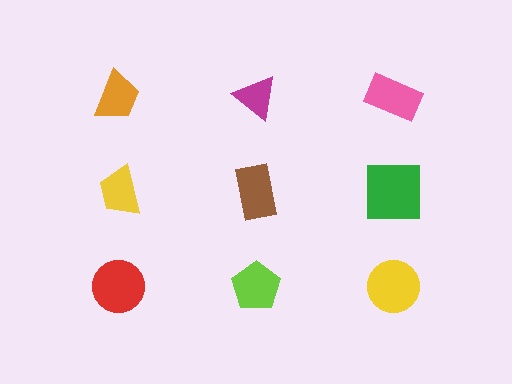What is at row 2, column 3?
A green square.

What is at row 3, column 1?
A red circle.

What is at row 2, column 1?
A yellow trapezoid.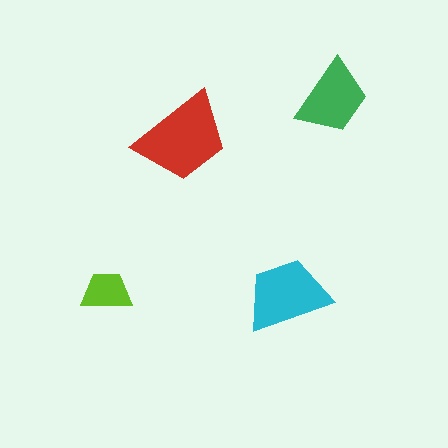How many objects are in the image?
There are 4 objects in the image.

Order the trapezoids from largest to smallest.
the red one, the cyan one, the green one, the lime one.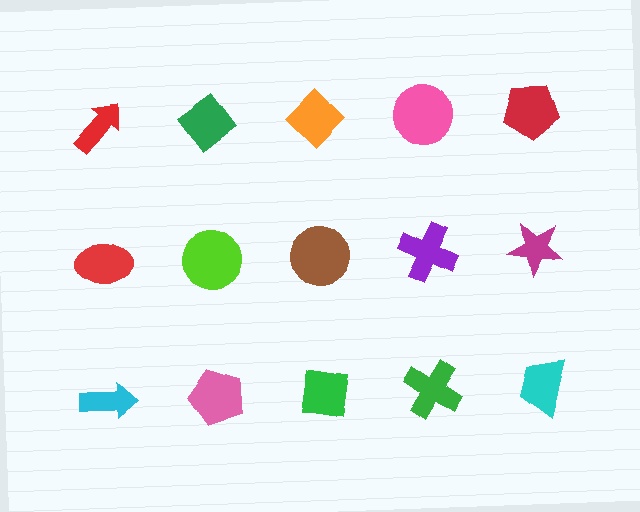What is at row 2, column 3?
A brown circle.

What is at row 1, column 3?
An orange diamond.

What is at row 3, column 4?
A green cross.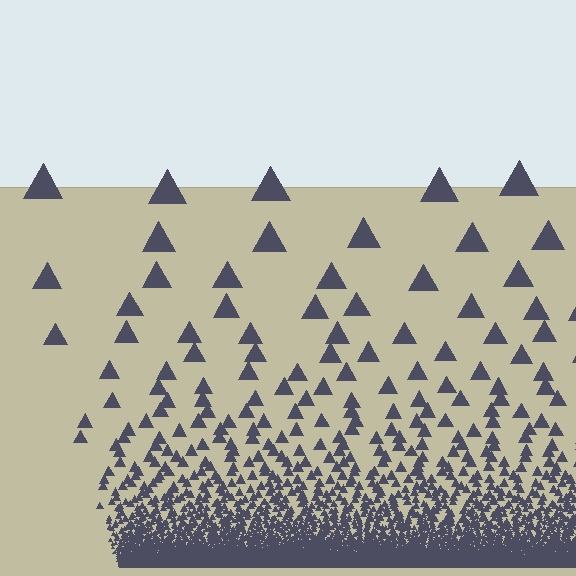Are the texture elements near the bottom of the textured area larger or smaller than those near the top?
Smaller. The gradient is inverted — elements near the bottom are smaller and denser.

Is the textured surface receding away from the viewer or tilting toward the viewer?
The surface appears to tilt toward the viewer. Texture elements get larger and sparser toward the top.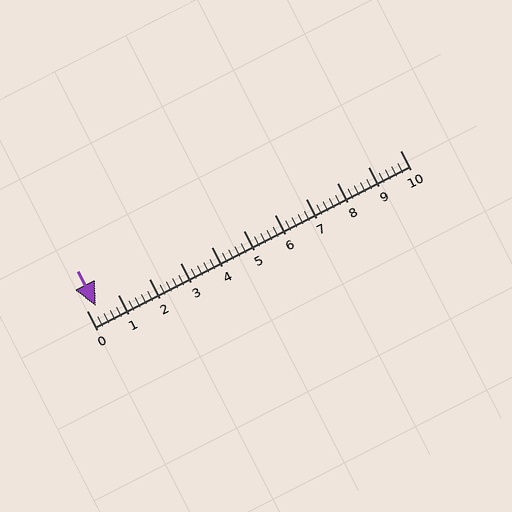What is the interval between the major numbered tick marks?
The major tick marks are spaced 1 units apart.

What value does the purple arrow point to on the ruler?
The purple arrow points to approximately 0.3.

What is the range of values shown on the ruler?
The ruler shows values from 0 to 10.